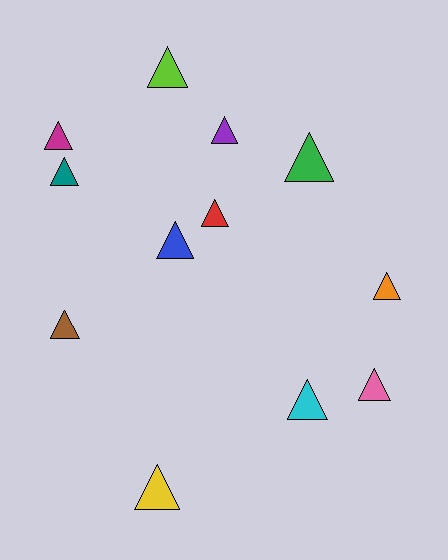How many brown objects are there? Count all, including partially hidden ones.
There is 1 brown object.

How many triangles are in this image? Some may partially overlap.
There are 12 triangles.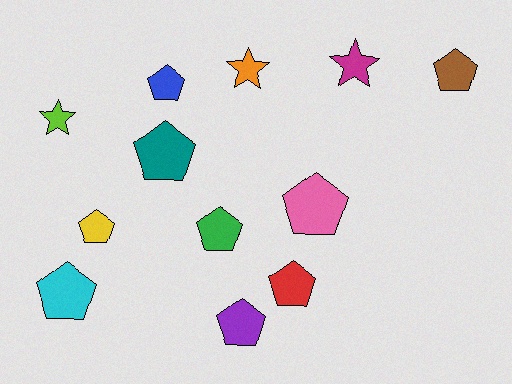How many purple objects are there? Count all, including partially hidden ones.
There is 1 purple object.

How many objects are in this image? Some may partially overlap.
There are 12 objects.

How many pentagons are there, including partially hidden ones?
There are 9 pentagons.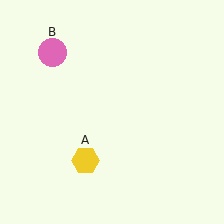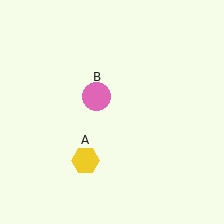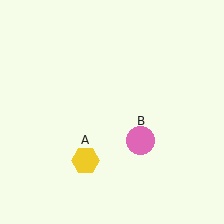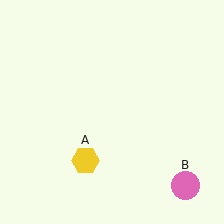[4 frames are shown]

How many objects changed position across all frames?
1 object changed position: pink circle (object B).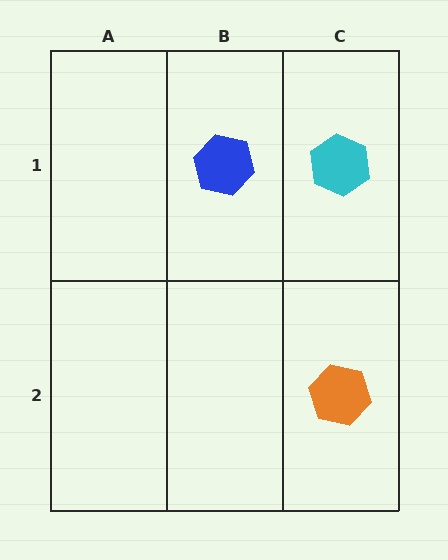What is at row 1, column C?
A cyan hexagon.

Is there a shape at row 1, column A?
No, that cell is empty.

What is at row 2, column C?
An orange hexagon.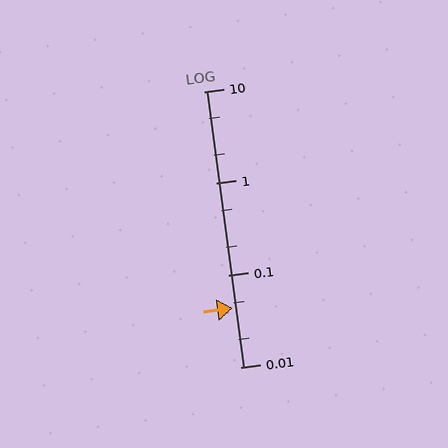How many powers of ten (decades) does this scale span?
The scale spans 3 decades, from 0.01 to 10.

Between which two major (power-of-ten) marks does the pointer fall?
The pointer is between 0.01 and 0.1.